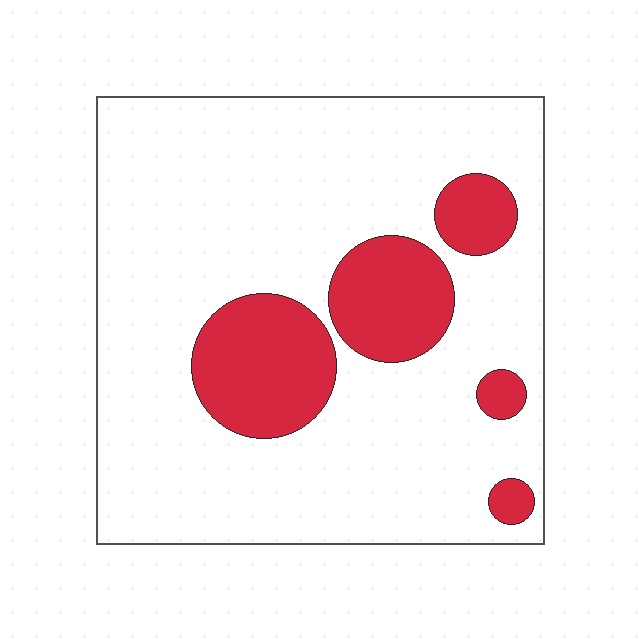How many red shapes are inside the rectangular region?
5.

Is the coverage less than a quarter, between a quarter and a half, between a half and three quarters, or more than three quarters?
Less than a quarter.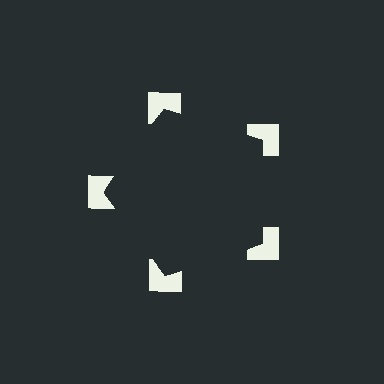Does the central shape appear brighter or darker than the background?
It typically appears slightly darker than the background, even though no actual brightness change is drawn.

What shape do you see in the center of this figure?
An illusory pentagon — its edges are inferred from the aligned wedge cuts in the notched squares, not physically drawn.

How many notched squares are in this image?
There are 5 — one at each vertex of the illusory pentagon.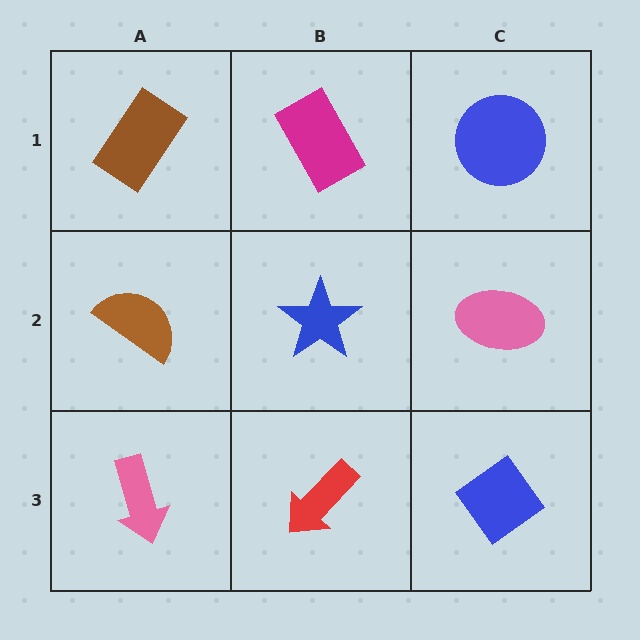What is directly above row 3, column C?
A pink ellipse.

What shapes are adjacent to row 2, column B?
A magenta rectangle (row 1, column B), a red arrow (row 3, column B), a brown semicircle (row 2, column A), a pink ellipse (row 2, column C).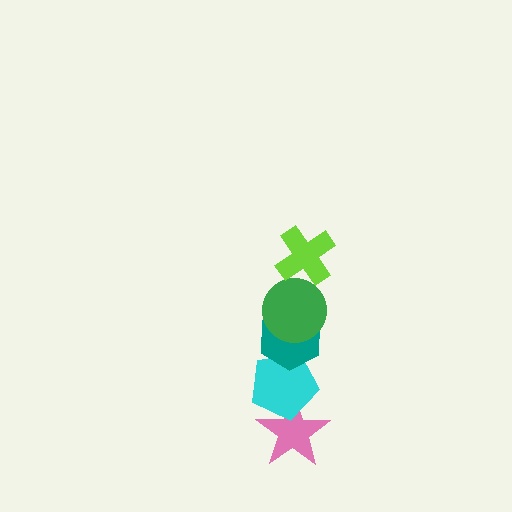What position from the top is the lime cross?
The lime cross is 1st from the top.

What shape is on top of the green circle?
The lime cross is on top of the green circle.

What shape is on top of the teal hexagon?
The green circle is on top of the teal hexagon.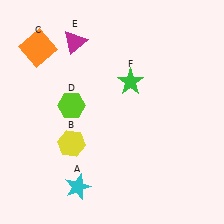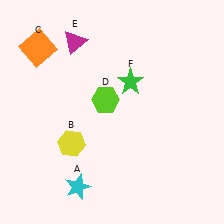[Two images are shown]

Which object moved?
The lime hexagon (D) moved right.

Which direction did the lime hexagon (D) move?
The lime hexagon (D) moved right.